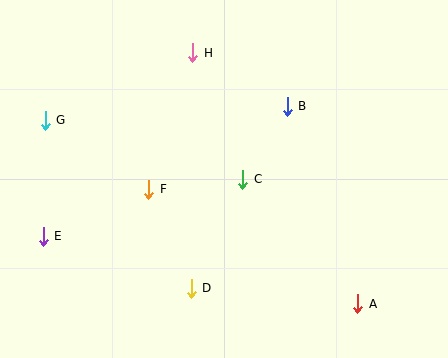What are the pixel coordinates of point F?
Point F is at (149, 189).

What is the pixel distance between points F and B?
The distance between F and B is 162 pixels.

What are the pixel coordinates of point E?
Point E is at (43, 236).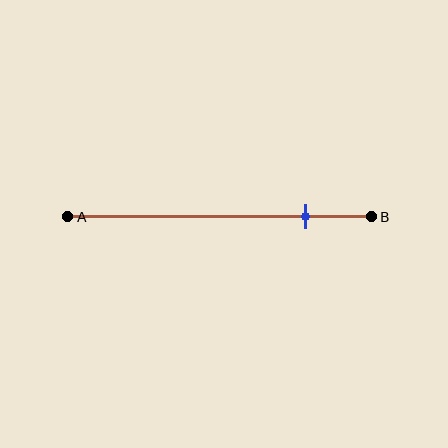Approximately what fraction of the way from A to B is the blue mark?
The blue mark is approximately 80% of the way from A to B.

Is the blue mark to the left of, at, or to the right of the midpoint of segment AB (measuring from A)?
The blue mark is to the right of the midpoint of segment AB.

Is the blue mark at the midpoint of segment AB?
No, the mark is at about 80% from A, not at the 50% midpoint.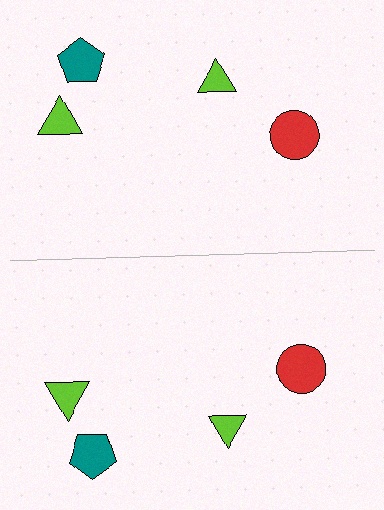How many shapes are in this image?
There are 8 shapes in this image.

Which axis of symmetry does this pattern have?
The pattern has a horizontal axis of symmetry running through the center of the image.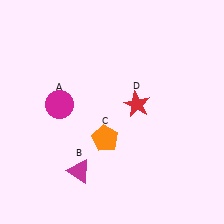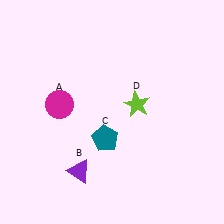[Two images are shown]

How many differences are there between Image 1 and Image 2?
There are 3 differences between the two images.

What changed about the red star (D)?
In Image 1, D is red. In Image 2, it changed to lime.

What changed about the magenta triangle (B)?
In Image 1, B is magenta. In Image 2, it changed to purple.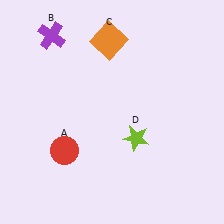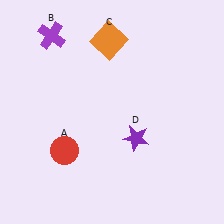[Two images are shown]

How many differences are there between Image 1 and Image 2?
There is 1 difference between the two images.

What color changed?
The star (D) changed from lime in Image 1 to purple in Image 2.